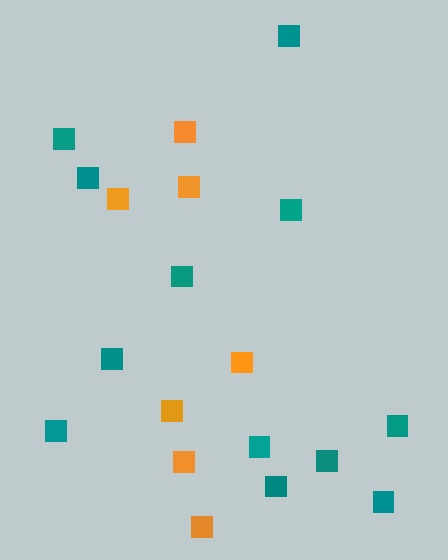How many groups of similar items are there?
There are 2 groups: one group of orange squares (7) and one group of teal squares (12).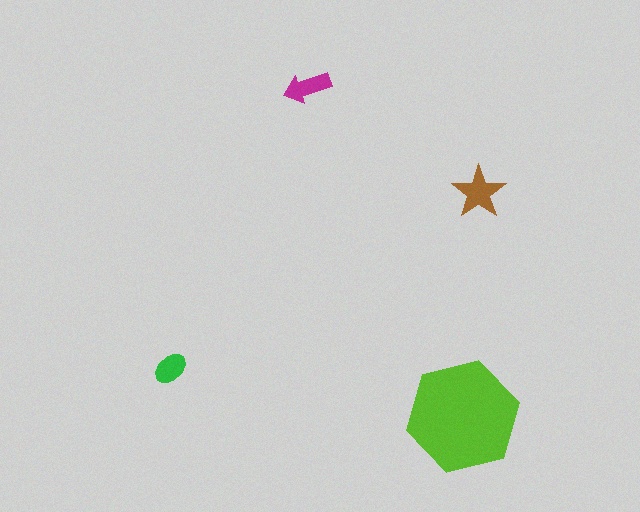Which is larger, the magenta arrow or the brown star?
The brown star.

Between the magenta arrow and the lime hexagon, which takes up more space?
The lime hexagon.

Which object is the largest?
The lime hexagon.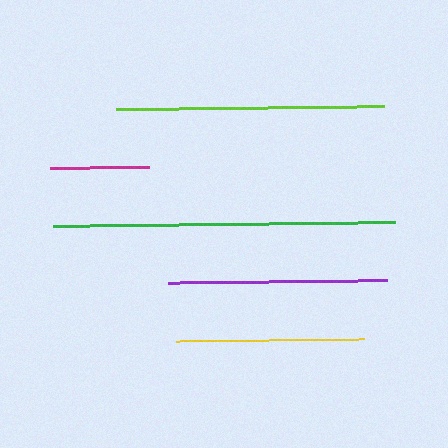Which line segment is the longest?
The green line is the longest at approximately 342 pixels.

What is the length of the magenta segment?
The magenta segment is approximately 99 pixels long.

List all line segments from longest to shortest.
From longest to shortest: green, lime, purple, yellow, magenta.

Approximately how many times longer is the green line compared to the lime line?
The green line is approximately 1.3 times the length of the lime line.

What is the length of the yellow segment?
The yellow segment is approximately 188 pixels long.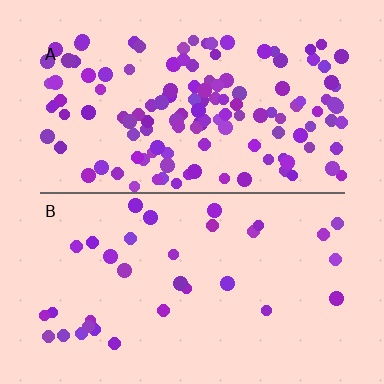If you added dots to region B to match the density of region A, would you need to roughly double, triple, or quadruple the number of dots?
Approximately quadruple.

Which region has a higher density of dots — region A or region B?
A (the top).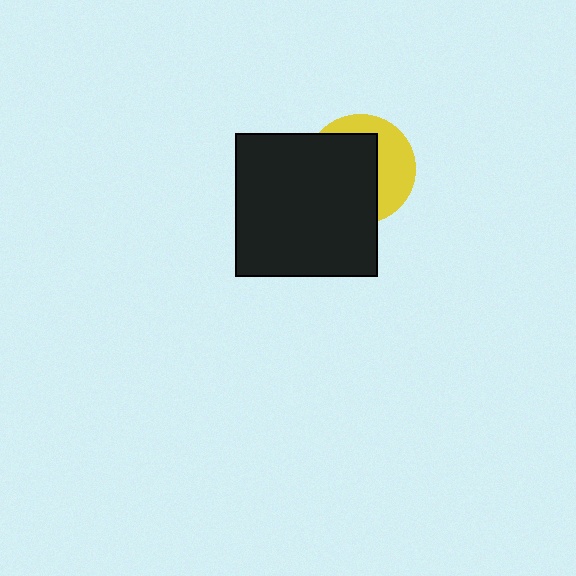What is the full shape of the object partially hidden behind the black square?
The partially hidden object is a yellow circle.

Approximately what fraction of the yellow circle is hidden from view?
Roughly 60% of the yellow circle is hidden behind the black square.